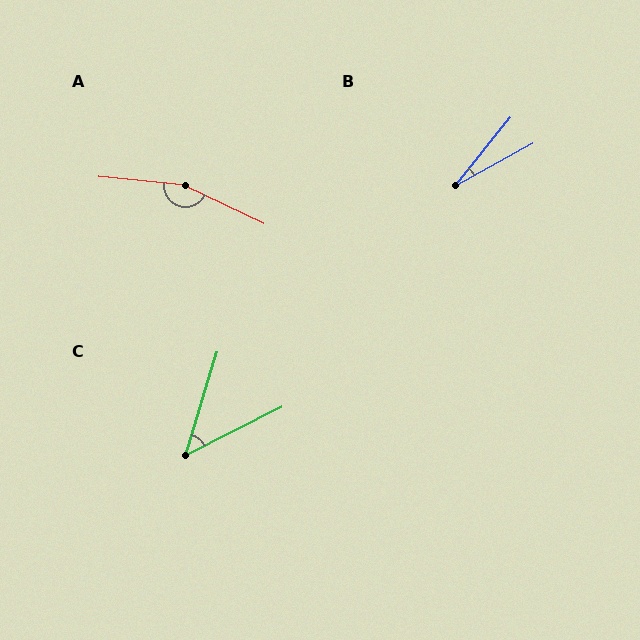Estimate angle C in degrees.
Approximately 46 degrees.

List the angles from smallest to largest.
B (23°), C (46°), A (160°).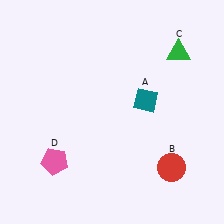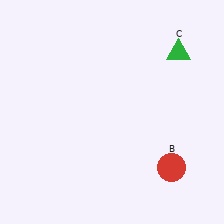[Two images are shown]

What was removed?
The pink pentagon (D), the teal diamond (A) were removed in Image 2.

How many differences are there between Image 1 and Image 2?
There are 2 differences between the two images.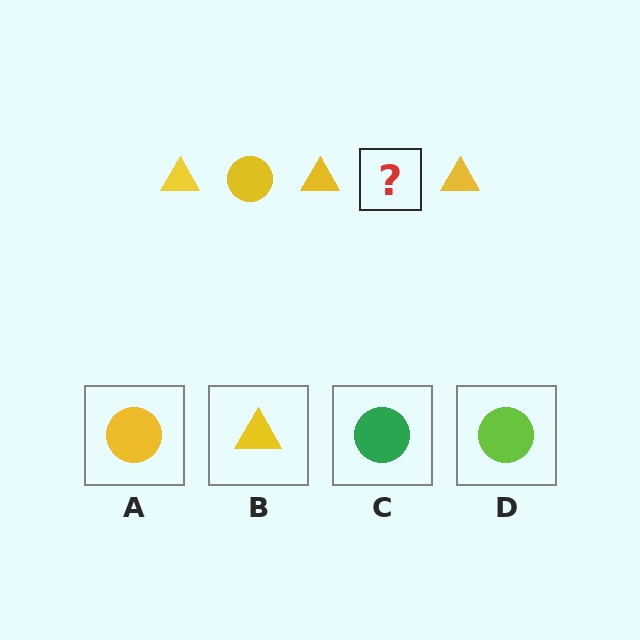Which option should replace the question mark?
Option A.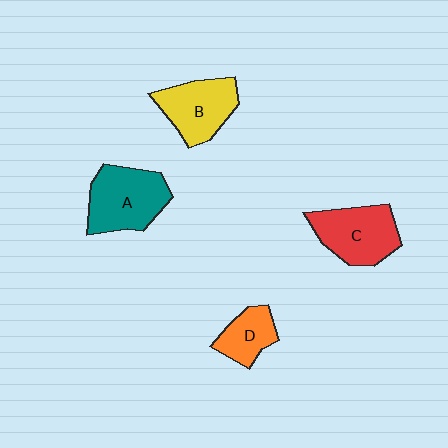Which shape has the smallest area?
Shape D (orange).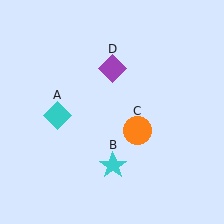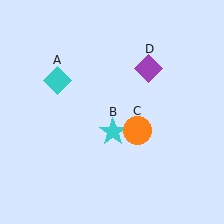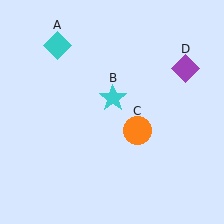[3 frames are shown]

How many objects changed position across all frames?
3 objects changed position: cyan diamond (object A), cyan star (object B), purple diamond (object D).